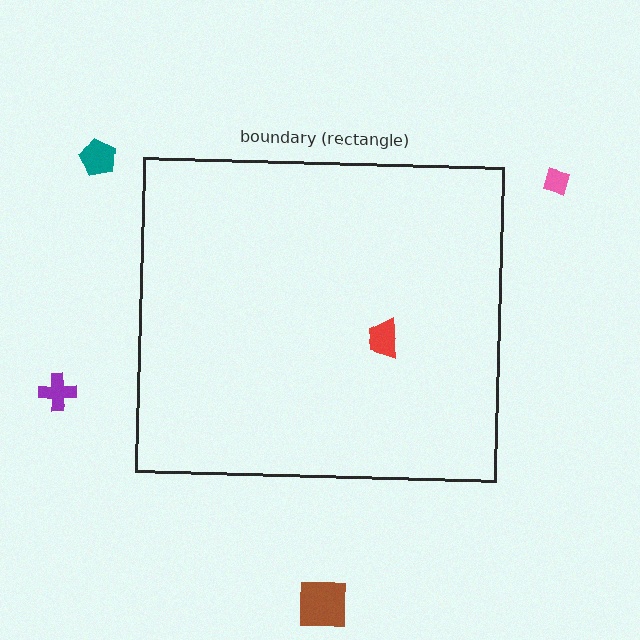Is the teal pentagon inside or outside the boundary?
Outside.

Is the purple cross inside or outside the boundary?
Outside.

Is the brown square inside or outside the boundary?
Outside.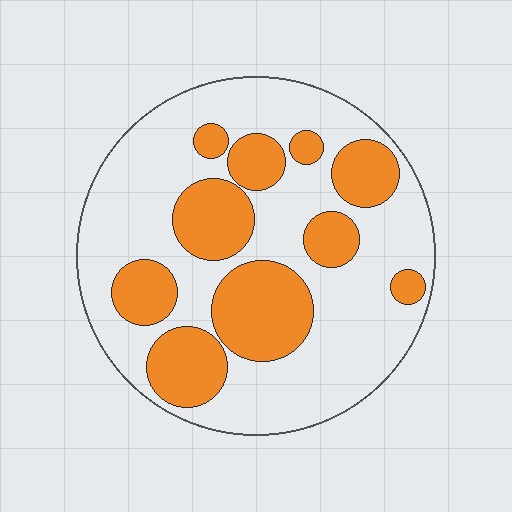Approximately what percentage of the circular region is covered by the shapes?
Approximately 35%.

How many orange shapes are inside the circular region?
10.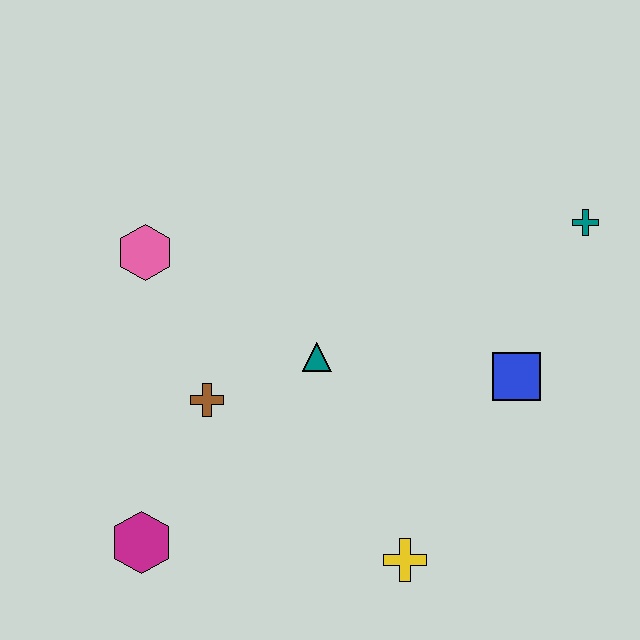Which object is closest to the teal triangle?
The brown cross is closest to the teal triangle.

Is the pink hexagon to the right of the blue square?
No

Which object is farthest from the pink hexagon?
The teal cross is farthest from the pink hexagon.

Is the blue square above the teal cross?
No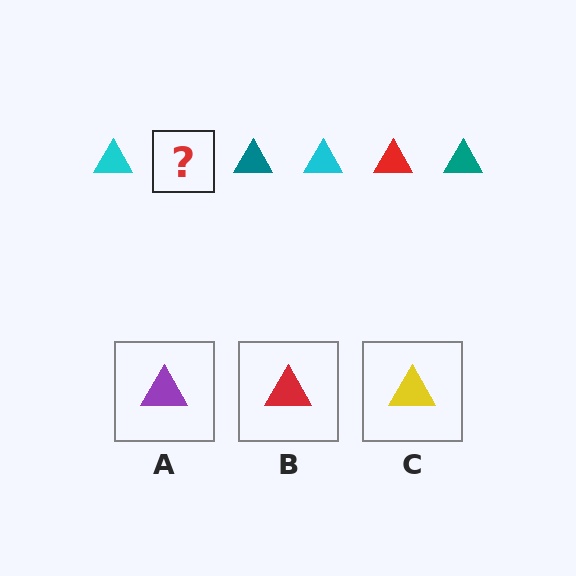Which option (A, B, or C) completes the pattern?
B.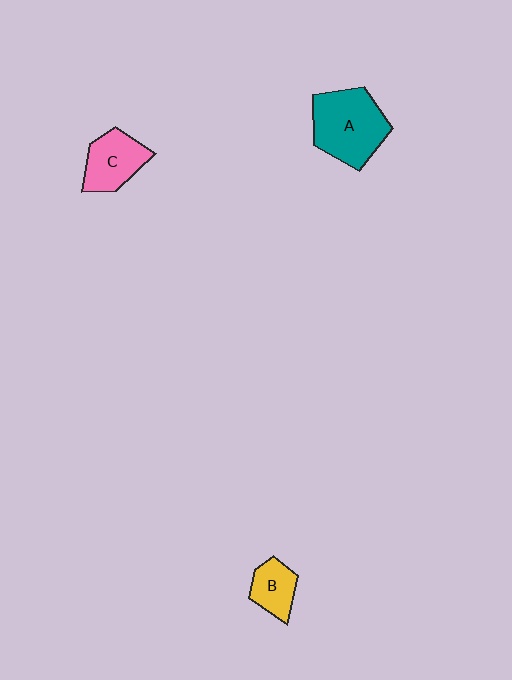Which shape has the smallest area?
Shape B (yellow).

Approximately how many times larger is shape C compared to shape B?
Approximately 1.4 times.